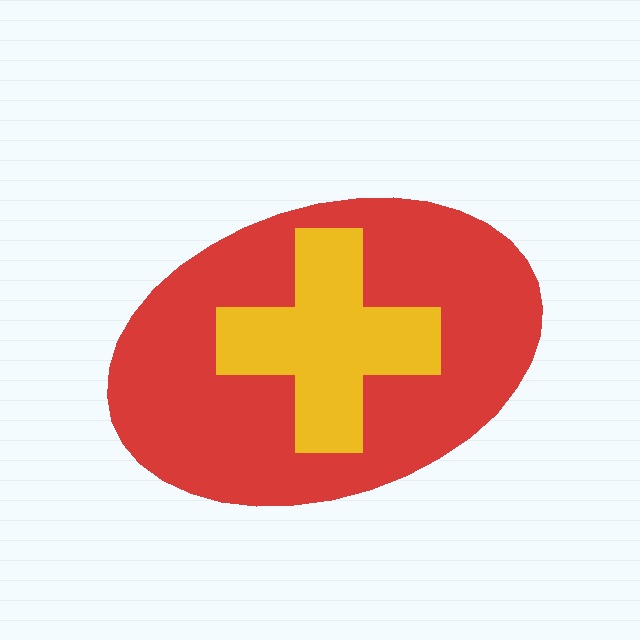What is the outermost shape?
The red ellipse.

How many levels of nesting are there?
2.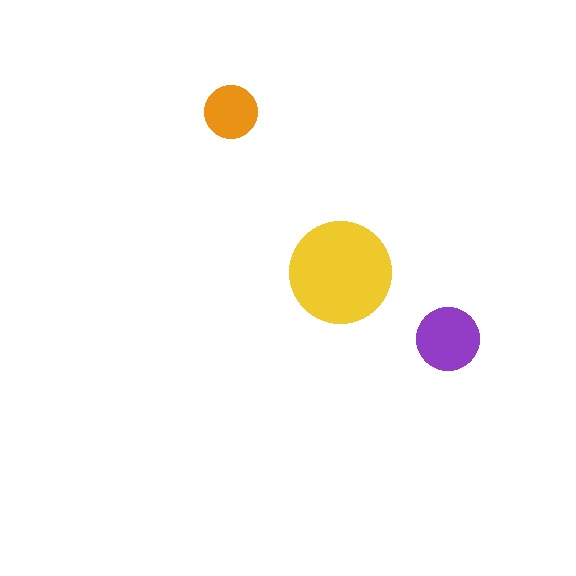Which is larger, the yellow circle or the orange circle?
The yellow one.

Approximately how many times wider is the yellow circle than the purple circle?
About 1.5 times wider.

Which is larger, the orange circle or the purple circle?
The purple one.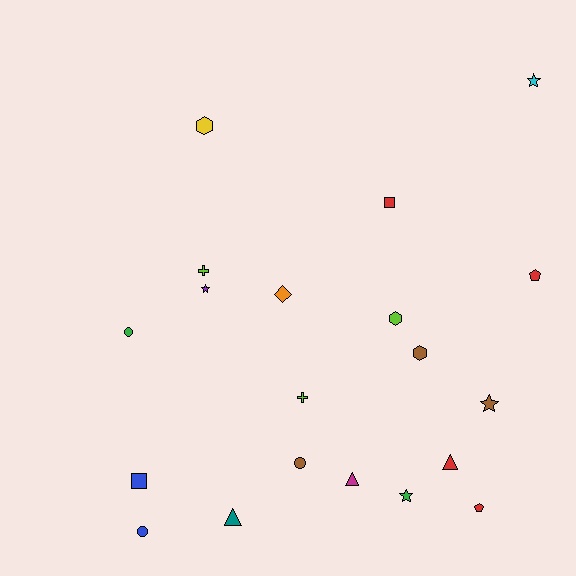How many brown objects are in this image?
There are 3 brown objects.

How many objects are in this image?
There are 20 objects.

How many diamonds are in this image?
There is 1 diamond.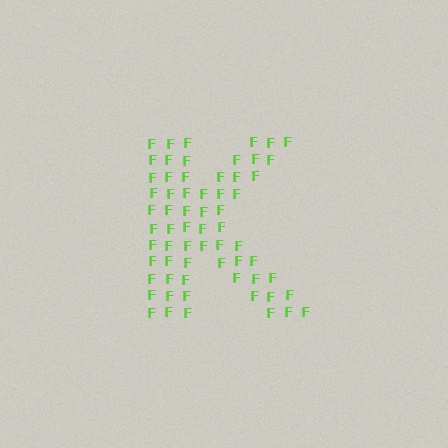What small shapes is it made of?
It is made of small letter F's.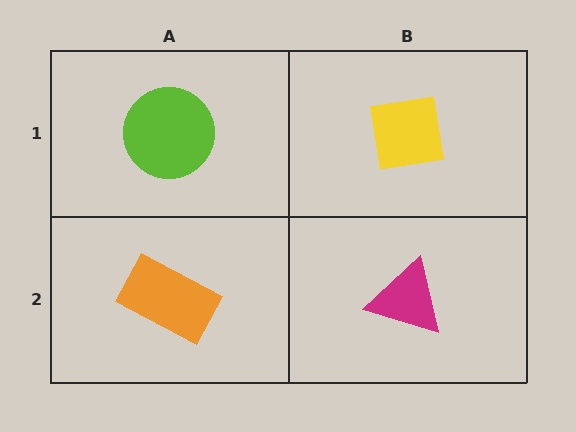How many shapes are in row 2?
2 shapes.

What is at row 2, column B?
A magenta triangle.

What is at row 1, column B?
A yellow square.